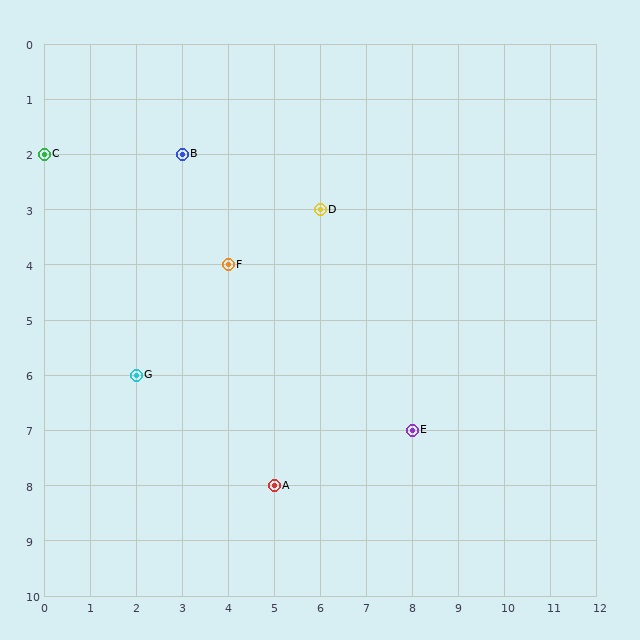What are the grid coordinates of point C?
Point C is at grid coordinates (0, 2).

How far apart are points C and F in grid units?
Points C and F are 4 columns and 2 rows apart (about 4.5 grid units diagonally).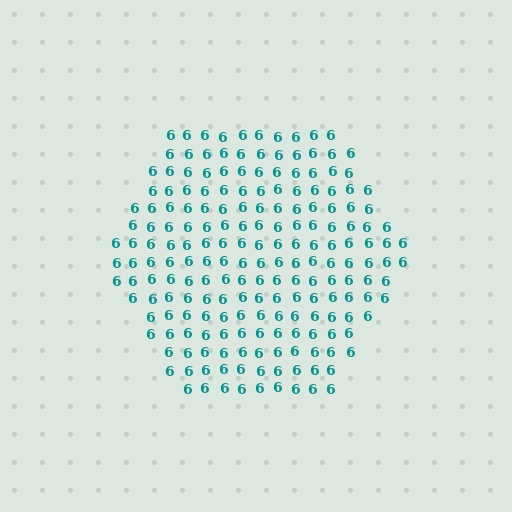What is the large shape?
The large shape is a hexagon.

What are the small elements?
The small elements are digit 6's.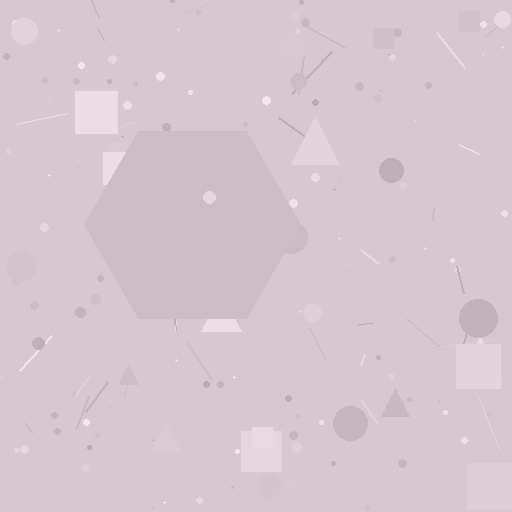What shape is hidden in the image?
A hexagon is hidden in the image.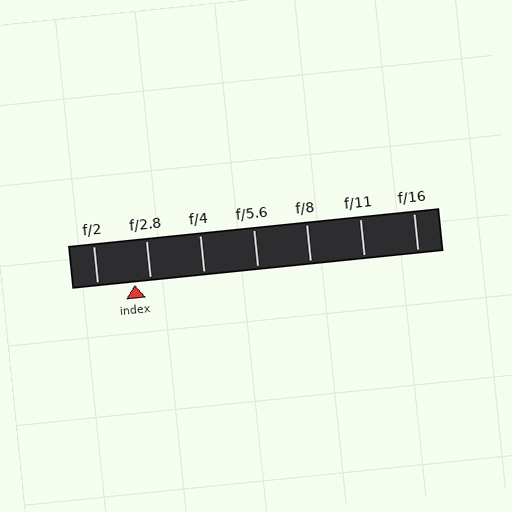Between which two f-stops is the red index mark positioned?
The index mark is between f/2 and f/2.8.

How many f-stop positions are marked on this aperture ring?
There are 7 f-stop positions marked.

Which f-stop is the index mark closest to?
The index mark is closest to f/2.8.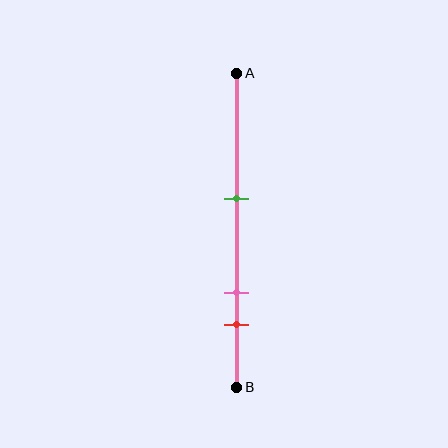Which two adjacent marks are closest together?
The pink and red marks are the closest adjacent pair.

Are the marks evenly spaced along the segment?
No, the marks are not evenly spaced.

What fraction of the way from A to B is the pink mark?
The pink mark is approximately 70% (0.7) of the way from A to B.